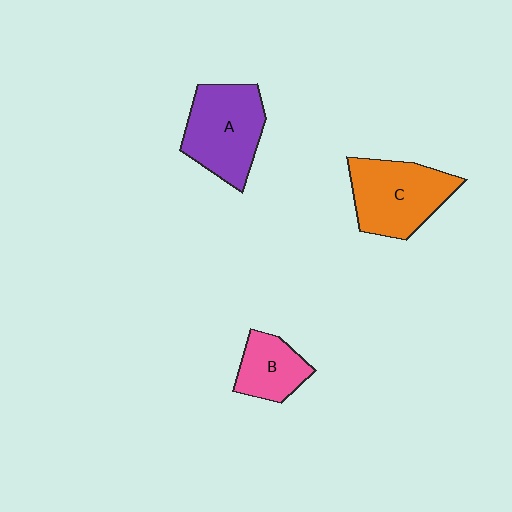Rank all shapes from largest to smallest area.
From largest to smallest: C (orange), A (purple), B (pink).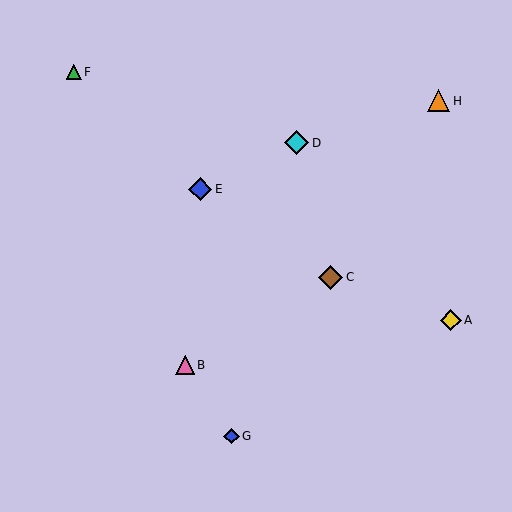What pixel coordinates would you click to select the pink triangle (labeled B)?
Click at (185, 365) to select the pink triangle B.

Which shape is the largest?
The cyan diamond (labeled D) is the largest.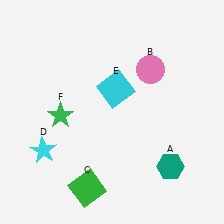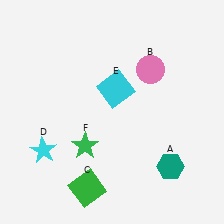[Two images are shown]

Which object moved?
The green star (F) moved down.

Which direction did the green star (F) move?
The green star (F) moved down.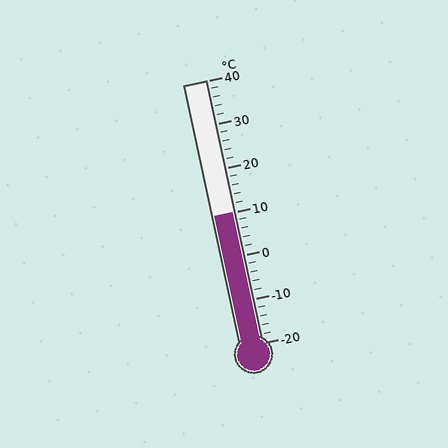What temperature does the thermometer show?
The thermometer shows approximately 10°C.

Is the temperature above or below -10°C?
The temperature is above -10°C.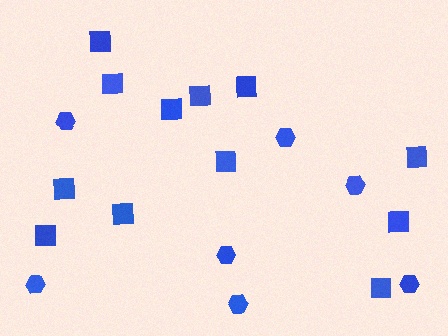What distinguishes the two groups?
There are 2 groups: one group of squares (12) and one group of hexagons (7).